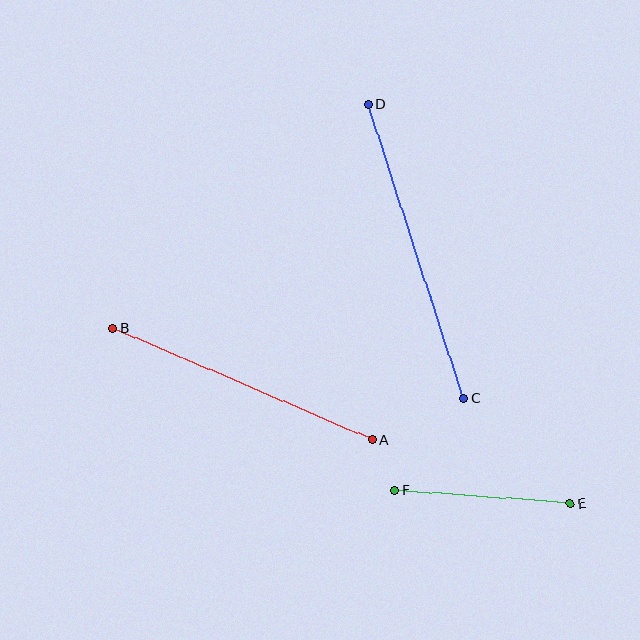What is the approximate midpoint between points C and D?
The midpoint is at approximately (416, 251) pixels.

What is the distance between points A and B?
The distance is approximately 283 pixels.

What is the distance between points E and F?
The distance is approximately 176 pixels.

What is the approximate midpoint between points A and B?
The midpoint is at approximately (242, 384) pixels.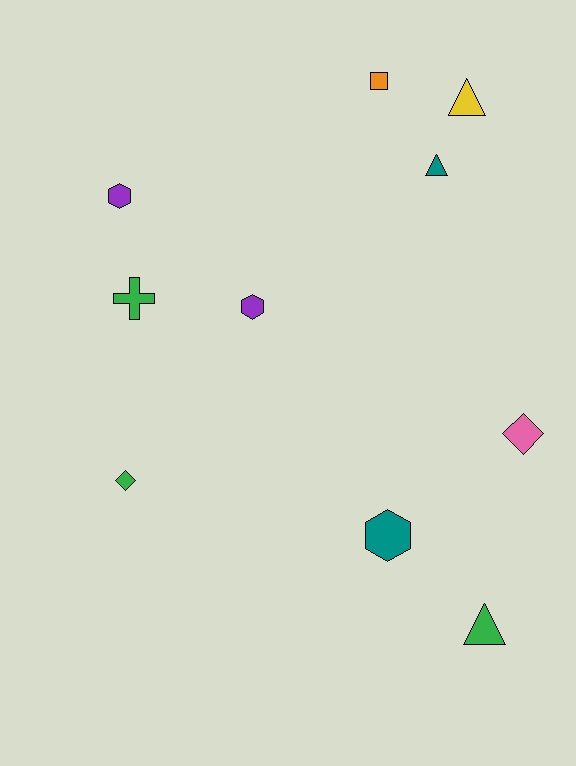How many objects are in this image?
There are 10 objects.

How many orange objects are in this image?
There is 1 orange object.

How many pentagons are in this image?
There are no pentagons.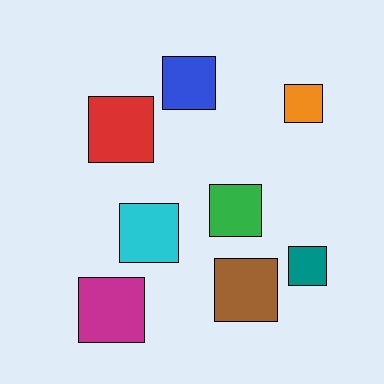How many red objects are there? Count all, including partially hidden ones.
There is 1 red object.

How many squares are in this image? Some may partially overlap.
There are 8 squares.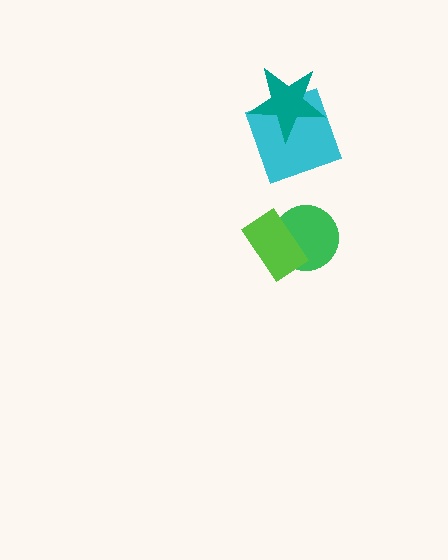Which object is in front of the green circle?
The lime rectangle is in front of the green circle.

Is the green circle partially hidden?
Yes, it is partially covered by another shape.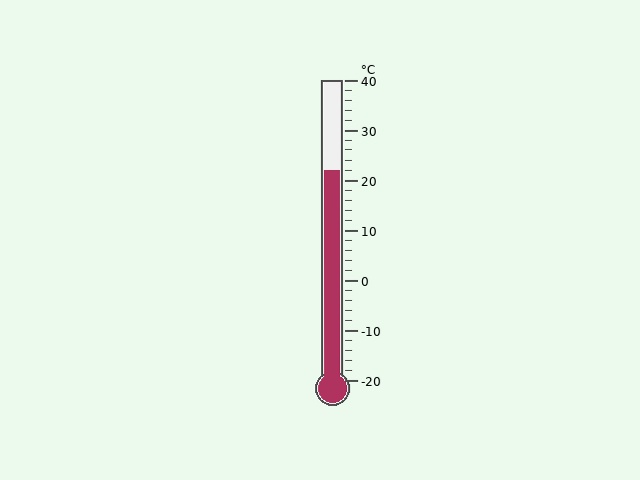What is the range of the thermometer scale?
The thermometer scale ranges from -20°C to 40°C.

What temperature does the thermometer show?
The thermometer shows approximately 22°C.